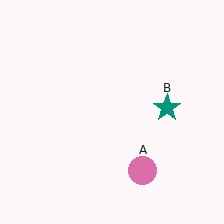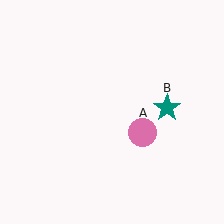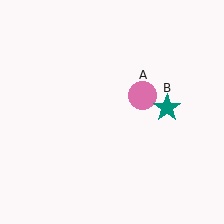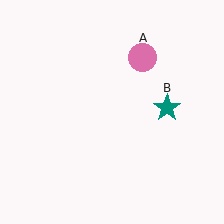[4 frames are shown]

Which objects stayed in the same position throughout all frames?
Teal star (object B) remained stationary.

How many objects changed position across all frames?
1 object changed position: pink circle (object A).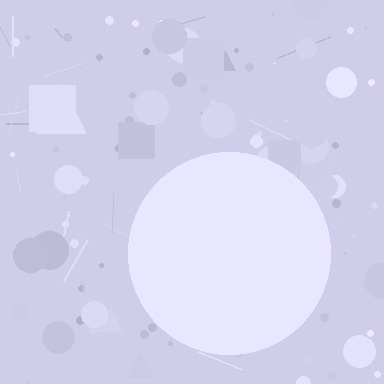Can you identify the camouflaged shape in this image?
The camouflaged shape is a circle.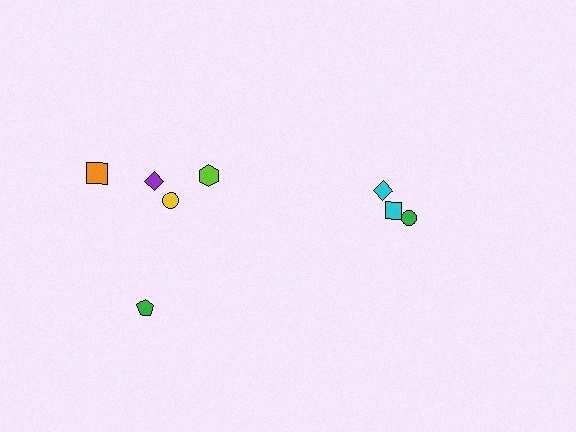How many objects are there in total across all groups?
There are 8 objects.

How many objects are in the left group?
There are 5 objects.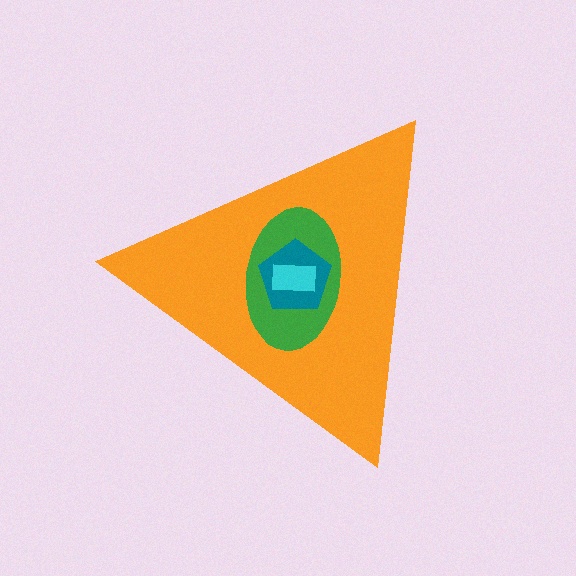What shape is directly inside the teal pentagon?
The cyan rectangle.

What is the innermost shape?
The cyan rectangle.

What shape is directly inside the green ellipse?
The teal pentagon.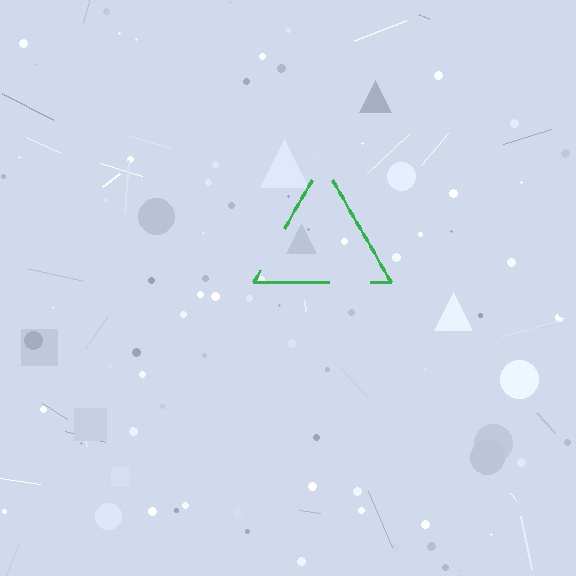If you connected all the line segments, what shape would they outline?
They would outline a triangle.